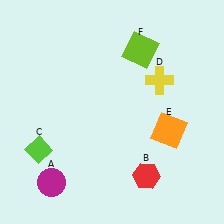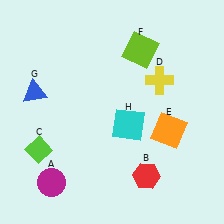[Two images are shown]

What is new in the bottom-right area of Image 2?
A cyan square (H) was added in the bottom-right area of Image 2.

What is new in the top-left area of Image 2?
A blue triangle (G) was added in the top-left area of Image 2.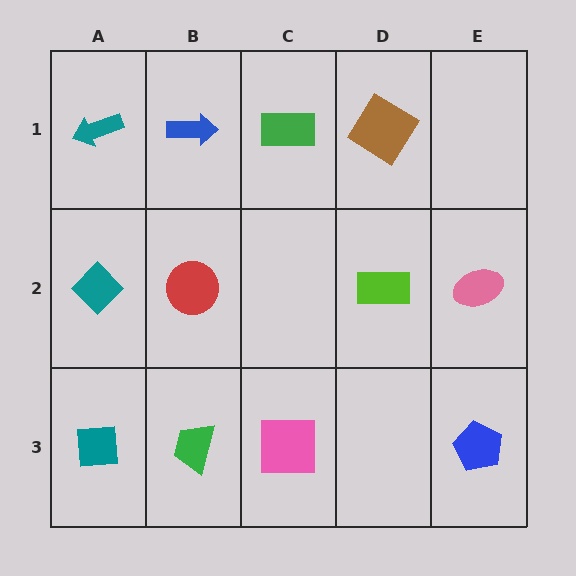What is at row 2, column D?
A lime rectangle.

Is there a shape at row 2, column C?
No, that cell is empty.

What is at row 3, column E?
A blue pentagon.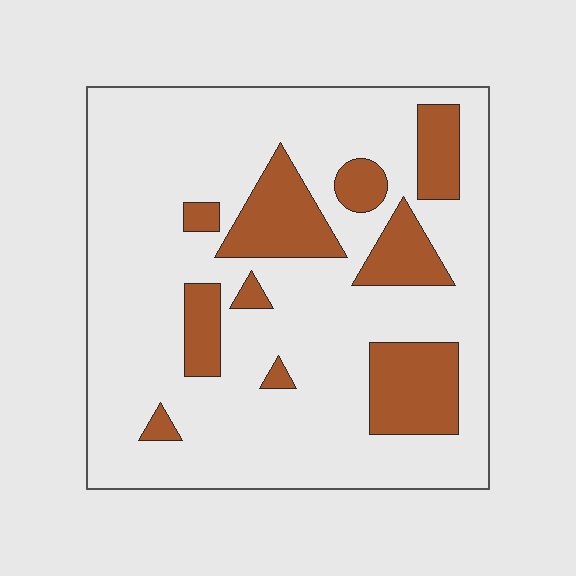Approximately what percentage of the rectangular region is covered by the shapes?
Approximately 20%.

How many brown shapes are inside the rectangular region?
10.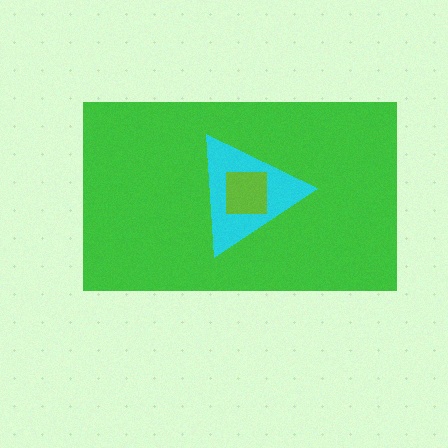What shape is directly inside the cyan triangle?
The lime square.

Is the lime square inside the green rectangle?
Yes.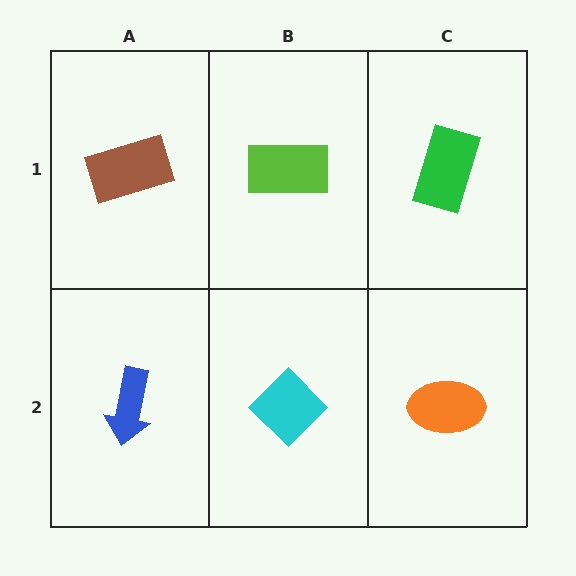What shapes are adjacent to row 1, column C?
An orange ellipse (row 2, column C), a lime rectangle (row 1, column B).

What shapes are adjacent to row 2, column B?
A lime rectangle (row 1, column B), a blue arrow (row 2, column A), an orange ellipse (row 2, column C).